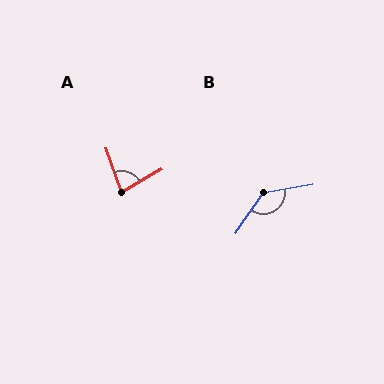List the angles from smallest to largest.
A (79°), B (135°).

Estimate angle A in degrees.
Approximately 79 degrees.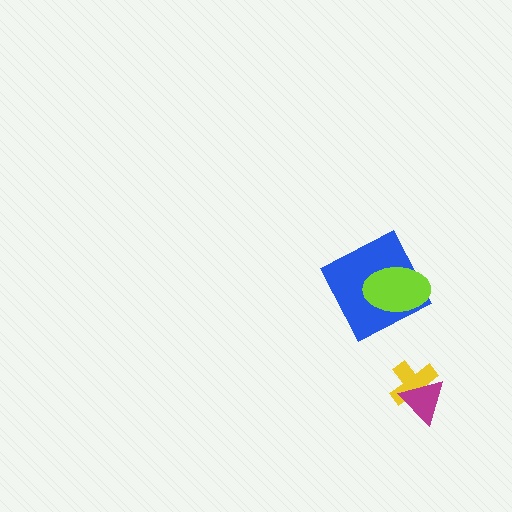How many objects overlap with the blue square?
1 object overlaps with the blue square.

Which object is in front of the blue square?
The lime ellipse is in front of the blue square.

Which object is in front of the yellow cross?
The magenta triangle is in front of the yellow cross.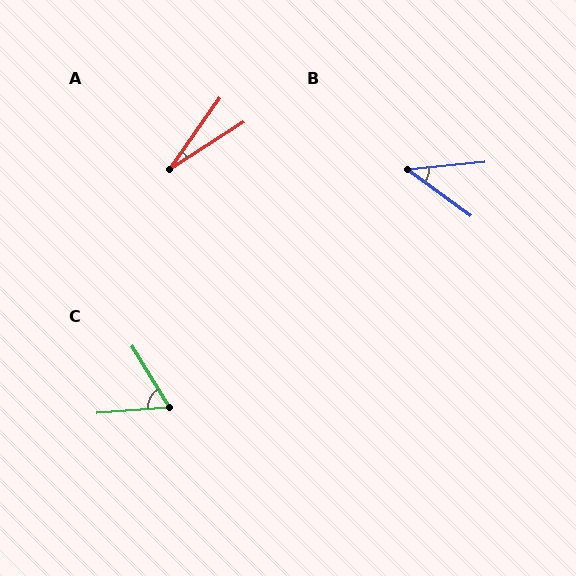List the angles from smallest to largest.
A (23°), B (42°), C (63°).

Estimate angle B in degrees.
Approximately 42 degrees.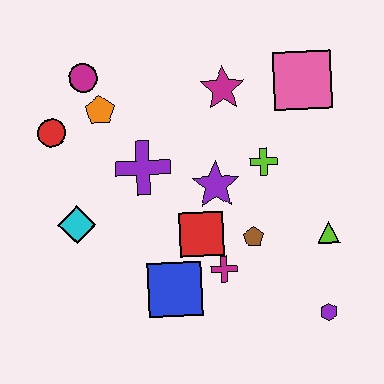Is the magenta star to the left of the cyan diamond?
No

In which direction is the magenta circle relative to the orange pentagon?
The magenta circle is above the orange pentagon.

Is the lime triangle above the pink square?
No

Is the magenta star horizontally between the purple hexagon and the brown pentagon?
No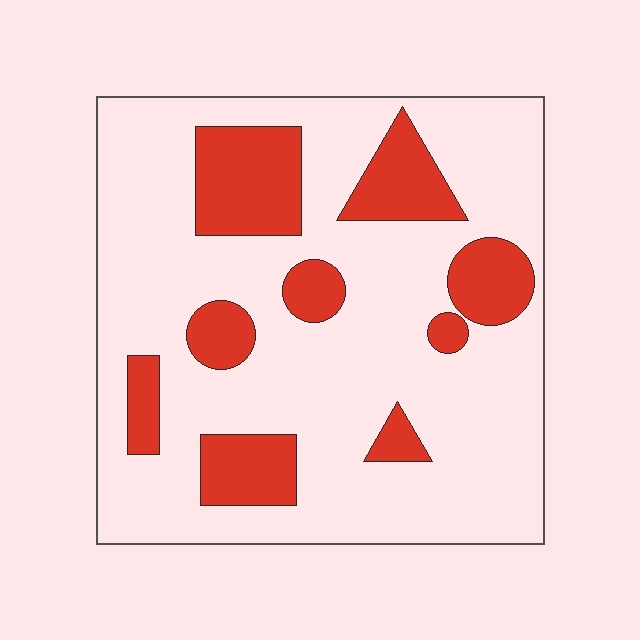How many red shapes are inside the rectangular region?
9.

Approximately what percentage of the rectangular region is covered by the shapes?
Approximately 25%.